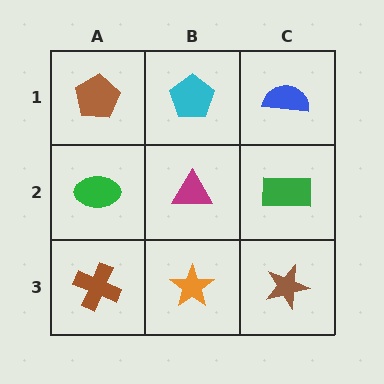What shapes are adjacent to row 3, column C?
A green rectangle (row 2, column C), an orange star (row 3, column B).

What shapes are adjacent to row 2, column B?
A cyan pentagon (row 1, column B), an orange star (row 3, column B), a green ellipse (row 2, column A), a green rectangle (row 2, column C).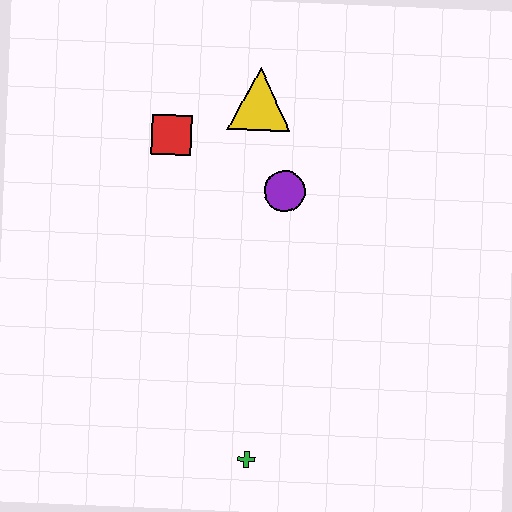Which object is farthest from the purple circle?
The green cross is farthest from the purple circle.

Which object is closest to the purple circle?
The yellow triangle is closest to the purple circle.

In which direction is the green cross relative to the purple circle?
The green cross is below the purple circle.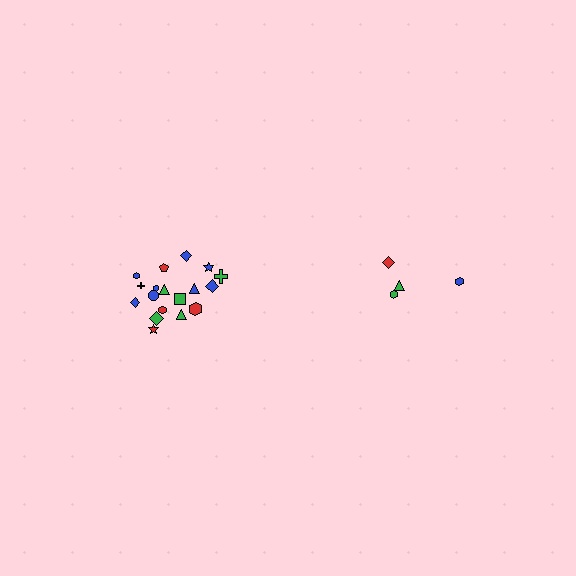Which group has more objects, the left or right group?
The left group.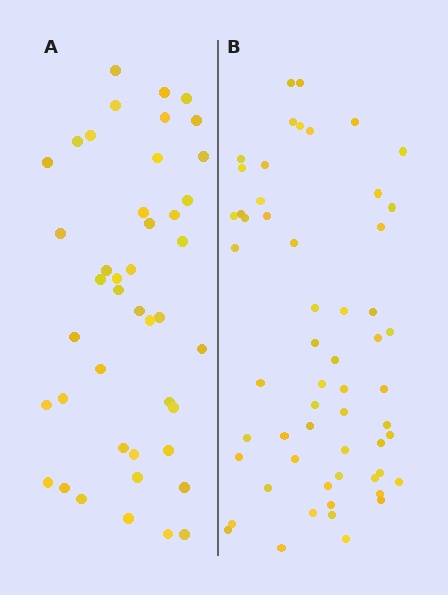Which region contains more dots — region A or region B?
Region B (the right region) has more dots.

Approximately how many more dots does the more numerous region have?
Region B has approximately 15 more dots than region A.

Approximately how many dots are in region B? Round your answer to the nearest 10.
About 60 dots. (The exact count is 57, which rounds to 60.)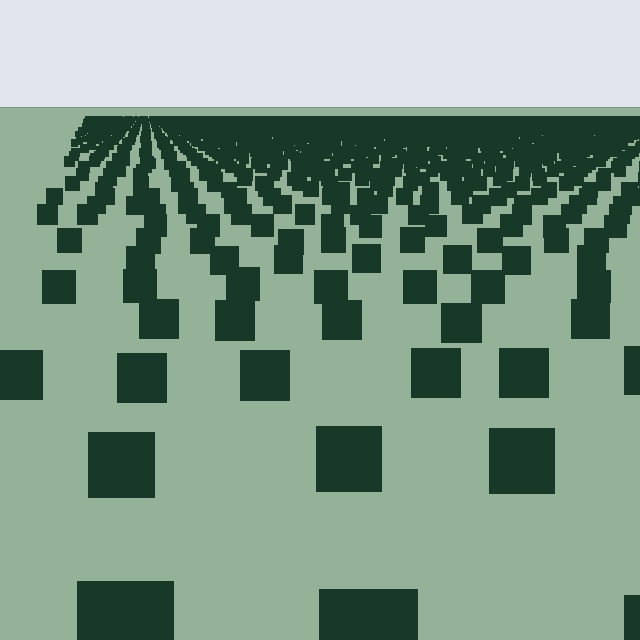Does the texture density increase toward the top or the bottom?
Density increases toward the top.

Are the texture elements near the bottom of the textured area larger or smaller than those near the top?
Larger. Near the bottom, elements are closer to the viewer and appear at a bigger on-screen size.